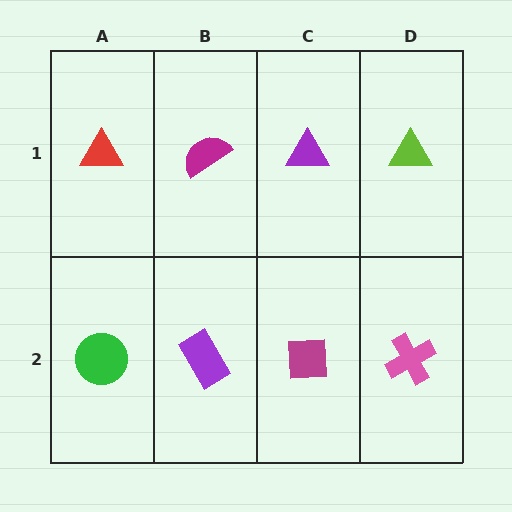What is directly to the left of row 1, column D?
A purple triangle.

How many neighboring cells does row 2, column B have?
3.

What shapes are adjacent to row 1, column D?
A pink cross (row 2, column D), a purple triangle (row 1, column C).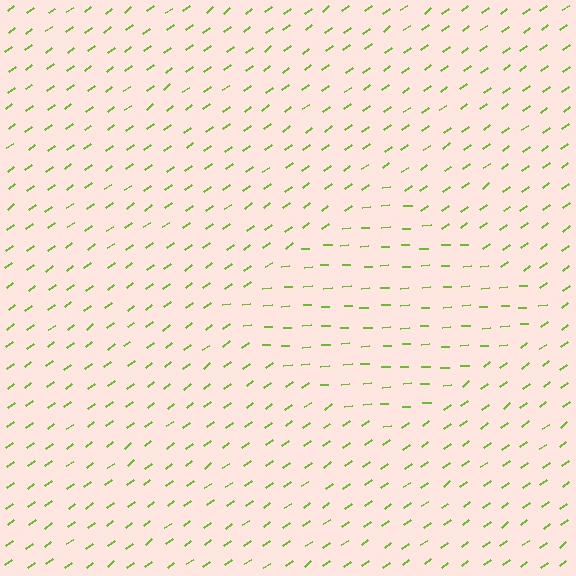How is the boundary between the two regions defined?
The boundary is defined purely by a change in line orientation (approximately 33 degrees difference). All lines are the same color and thickness.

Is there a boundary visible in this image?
Yes, there is a texture boundary formed by a change in line orientation.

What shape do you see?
I see a diamond.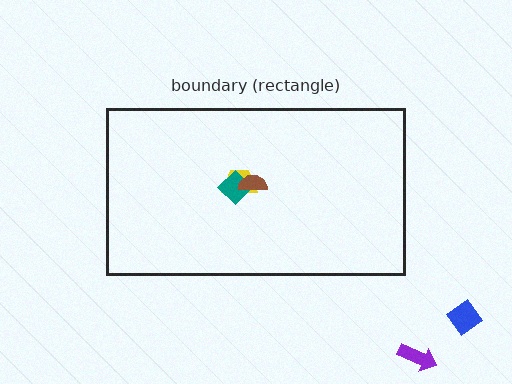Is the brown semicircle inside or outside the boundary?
Inside.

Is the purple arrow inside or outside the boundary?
Outside.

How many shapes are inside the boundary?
3 inside, 2 outside.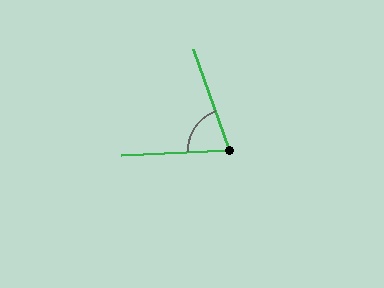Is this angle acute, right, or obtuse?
It is acute.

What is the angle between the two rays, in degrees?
Approximately 73 degrees.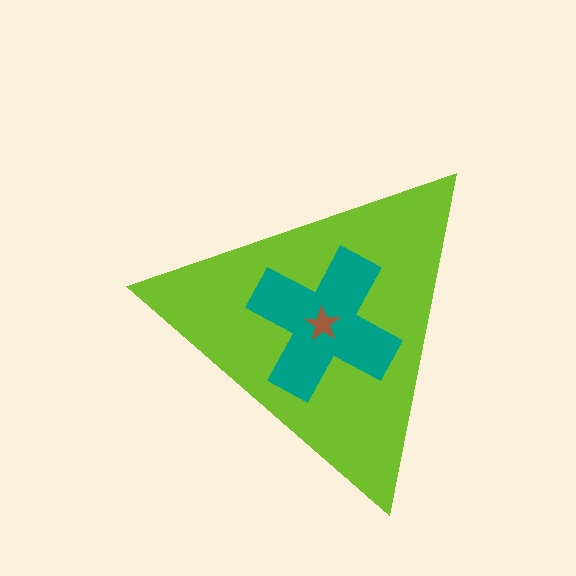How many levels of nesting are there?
3.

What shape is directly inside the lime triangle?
The teal cross.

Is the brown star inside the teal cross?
Yes.